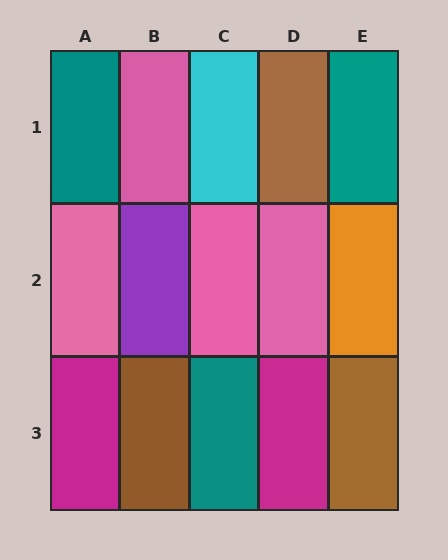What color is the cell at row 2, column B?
Purple.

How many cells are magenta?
2 cells are magenta.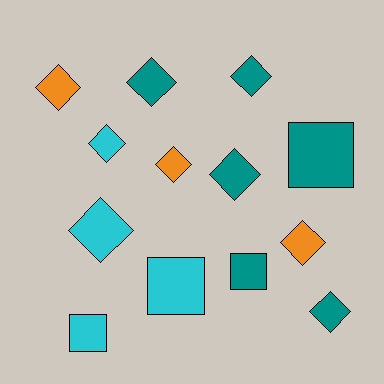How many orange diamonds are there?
There are 3 orange diamonds.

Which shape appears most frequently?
Diamond, with 9 objects.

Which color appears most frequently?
Teal, with 6 objects.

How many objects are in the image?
There are 13 objects.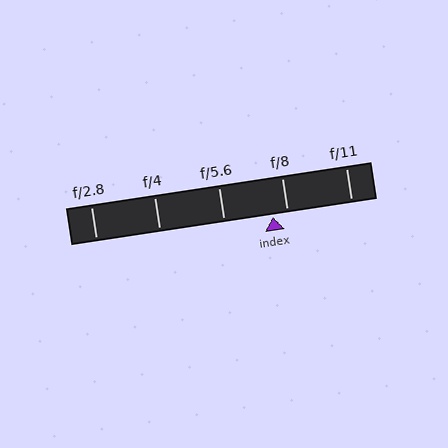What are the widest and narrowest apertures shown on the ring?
The widest aperture shown is f/2.8 and the narrowest is f/11.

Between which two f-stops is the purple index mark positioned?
The index mark is between f/5.6 and f/8.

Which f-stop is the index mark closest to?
The index mark is closest to f/8.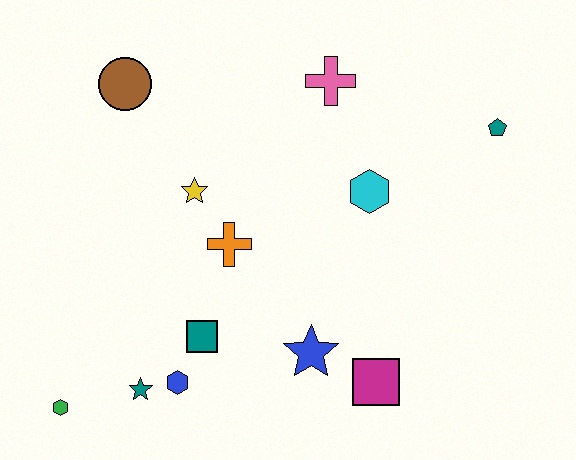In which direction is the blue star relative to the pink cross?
The blue star is below the pink cross.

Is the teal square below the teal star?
No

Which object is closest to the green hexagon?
The teal star is closest to the green hexagon.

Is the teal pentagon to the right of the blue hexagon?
Yes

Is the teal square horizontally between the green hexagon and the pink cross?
Yes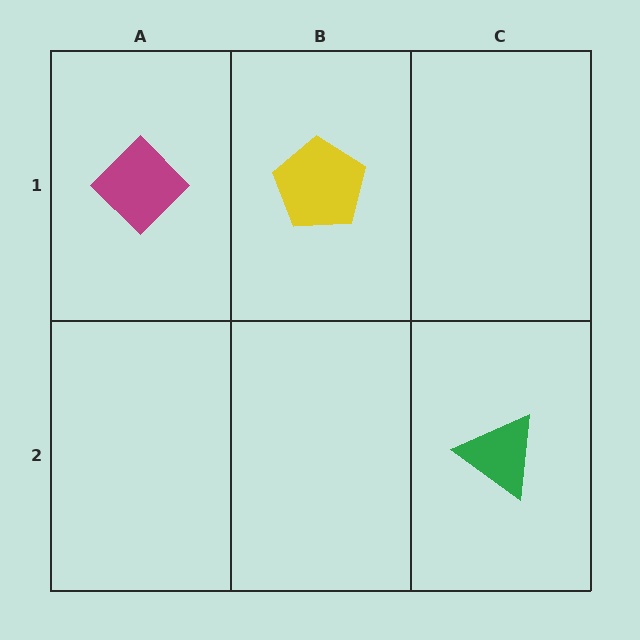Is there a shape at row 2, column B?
No, that cell is empty.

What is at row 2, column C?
A green triangle.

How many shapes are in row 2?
1 shape.